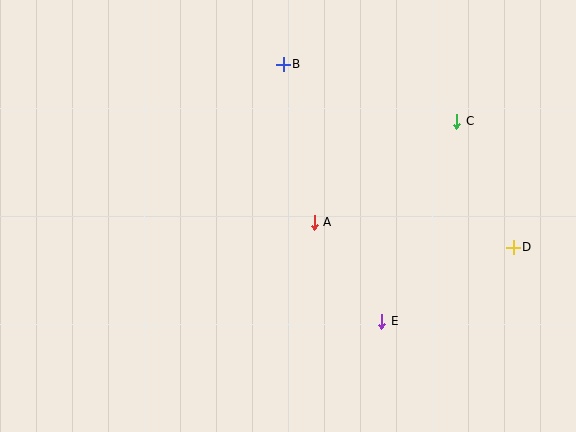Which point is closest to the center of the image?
Point A at (314, 222) is closest to the center.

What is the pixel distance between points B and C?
The distance between B and C is 183 pixels.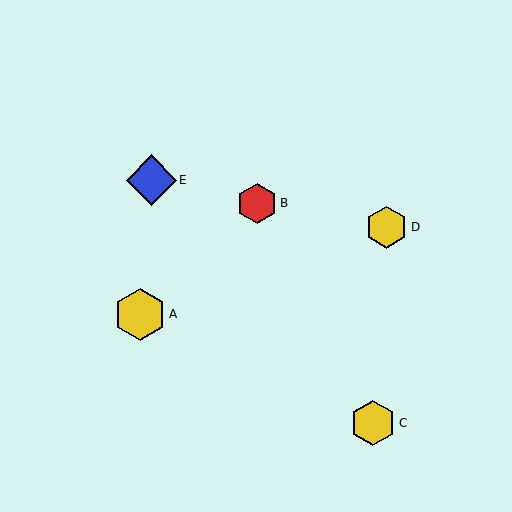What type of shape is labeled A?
Shape A is a yellow hexagon.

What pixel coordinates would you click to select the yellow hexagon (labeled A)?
Click at (140, 314) to select the yellow hexagon A.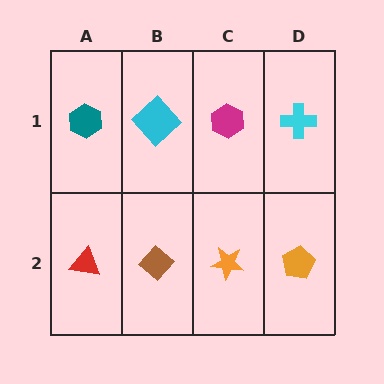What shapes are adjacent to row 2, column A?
A teal hexagon (row 1, column A), a brown diamond (row 2, column B).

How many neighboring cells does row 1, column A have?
2.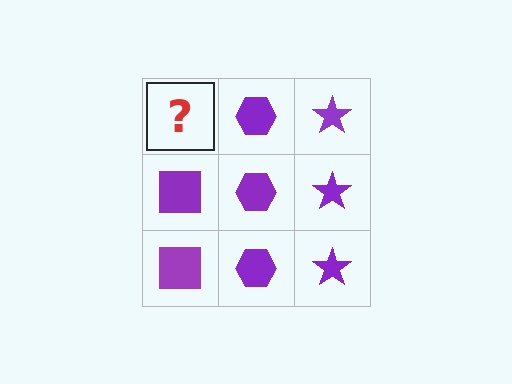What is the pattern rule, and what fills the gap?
The rule is that each column has a consistent shape. The gap should be filled with a purple square.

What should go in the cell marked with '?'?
The missing cell should contain a purple square.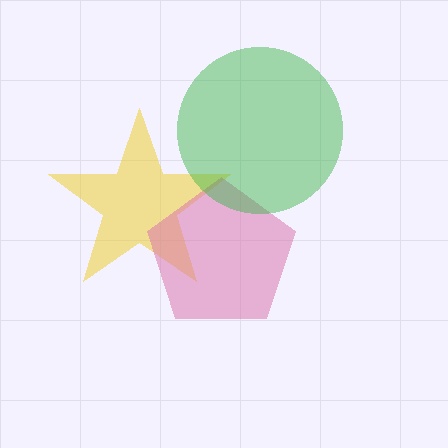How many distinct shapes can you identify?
There are 3 distinct shapes: a yellow star, a pink pentagon, a green circle.